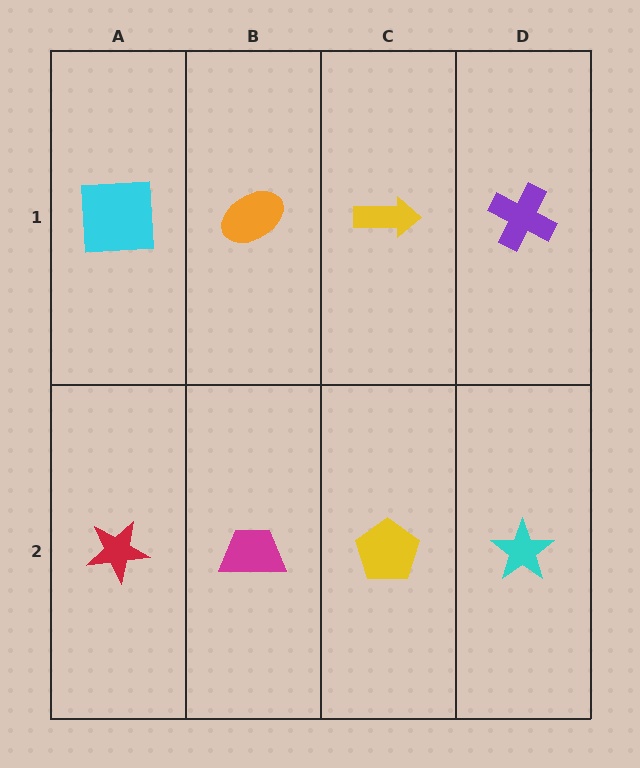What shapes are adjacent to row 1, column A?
A red star (row 2, column A), an orange ellipse (row 1, column B).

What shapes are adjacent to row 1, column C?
A yellow pentagon (row 2, column C), an orange ellipse (row 1, column B), a purple cross (row 1, column D).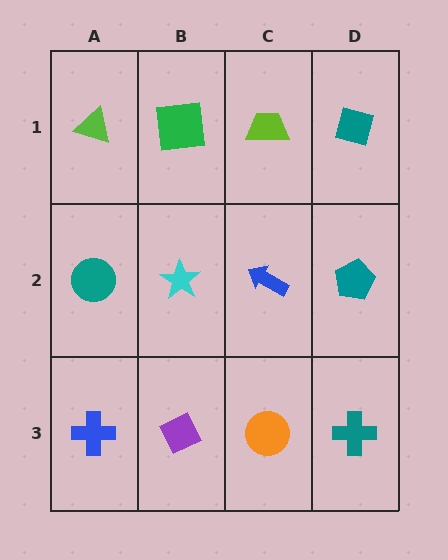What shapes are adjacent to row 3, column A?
A teal circle (row 2, column A), a purple diamond (row 3, column B).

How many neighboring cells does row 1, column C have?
3.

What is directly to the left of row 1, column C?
A green square.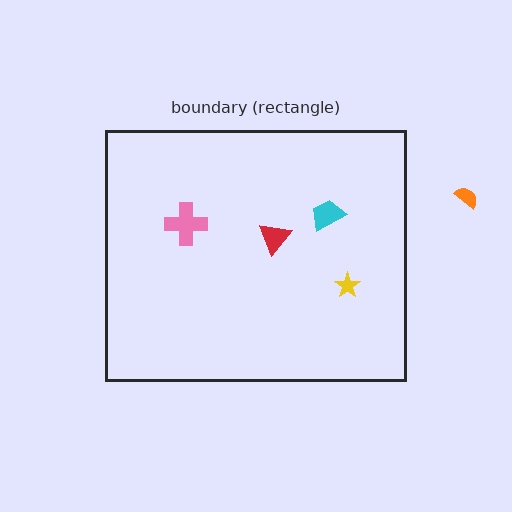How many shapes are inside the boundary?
4 inside, 1 outside.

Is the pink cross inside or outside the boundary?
Inside.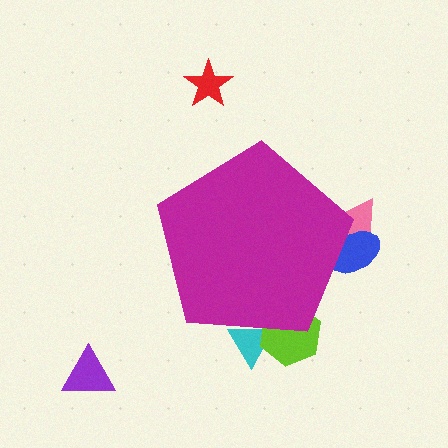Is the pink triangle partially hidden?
Yes, the pink triangle is partially hidden behind the magenta pentagon.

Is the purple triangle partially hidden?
No, the purple triangle is fully visible.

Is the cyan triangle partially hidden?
Yes, the cyan triangle is partially hidden behind the magenta pentagon.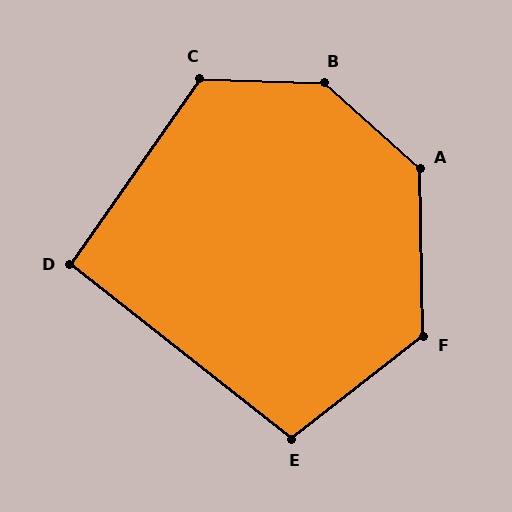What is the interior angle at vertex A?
Approximately 133 degrees (obtuse).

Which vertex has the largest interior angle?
B, at approximately 140 degrees.